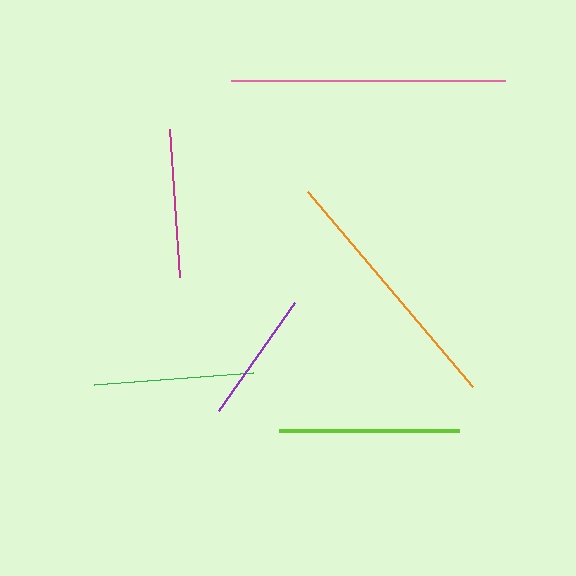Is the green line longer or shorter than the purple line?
The green line is longer than the purple line.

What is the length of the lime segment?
The lime segment is approximately 181 pixels long.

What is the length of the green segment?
The green segment is approximately 159 pixels long.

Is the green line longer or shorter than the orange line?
The orange line is longer than the green line.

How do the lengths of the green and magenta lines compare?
The green and magenta lines are approximately the same length.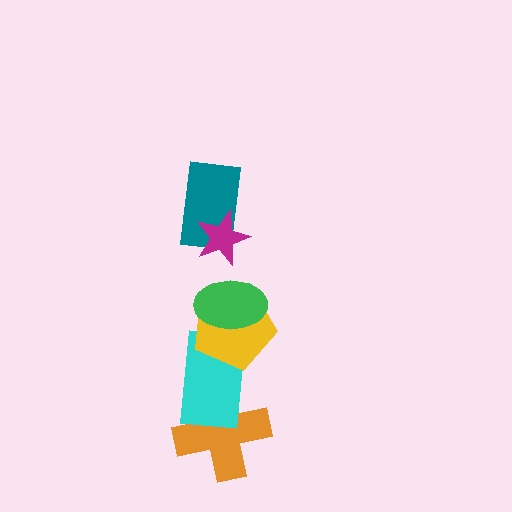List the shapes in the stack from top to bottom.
From top to bottom: the magenta star, the teal rectangle, the green ellipse, the yellow pentagon, the cyan rectangle, the orange cross.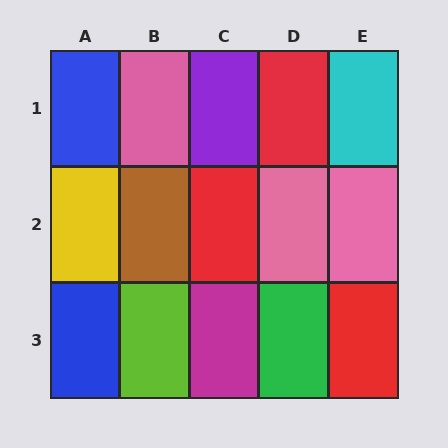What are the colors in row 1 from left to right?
Blue, pink, purple, red, cyan.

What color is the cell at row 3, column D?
Green.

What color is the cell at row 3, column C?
Magenta.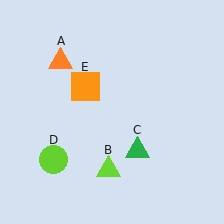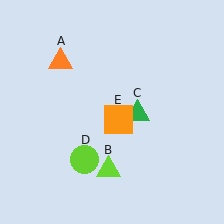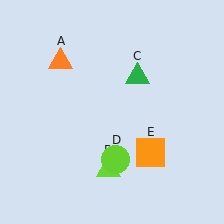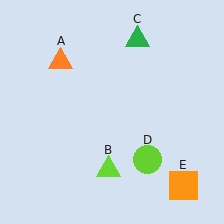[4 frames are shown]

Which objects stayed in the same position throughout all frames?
Orange triangle (object A) and lime triangle (object B) remained stationary.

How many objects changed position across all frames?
3 objects changed position: green triangle (object C), lime circle (object D), orange square (object E).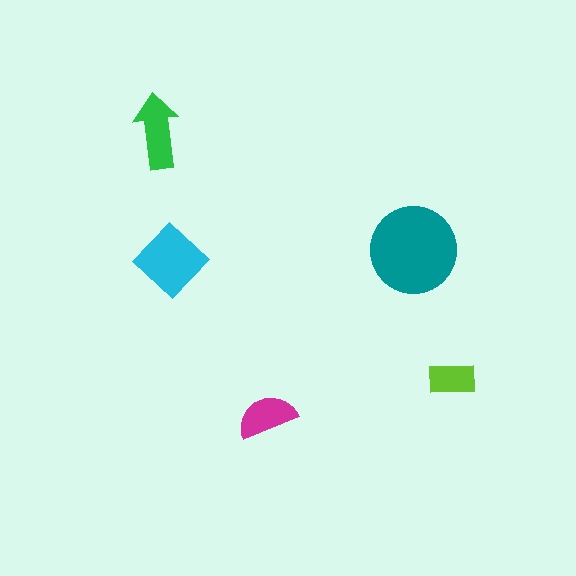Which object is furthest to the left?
The green arrow is leftmost.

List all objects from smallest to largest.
The lime rectangle, the magenta semicircle, the green arrow, the cyan diamond, the teal circle.